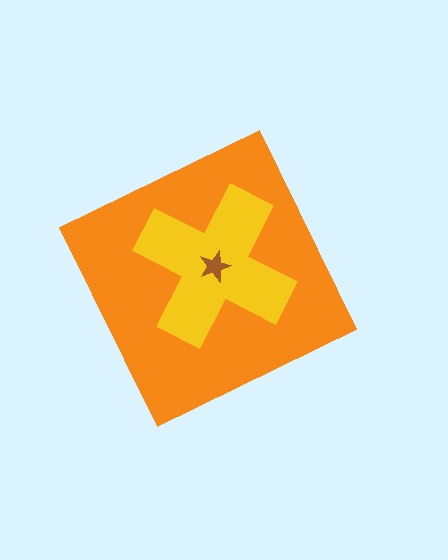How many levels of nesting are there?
3.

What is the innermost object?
The brown star.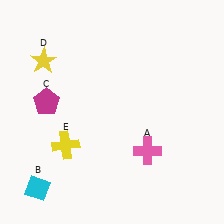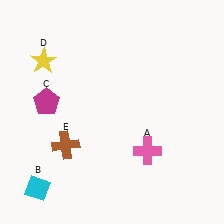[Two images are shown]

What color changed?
The cross (E) changed from yellow in Image 1 to brown in Image 2.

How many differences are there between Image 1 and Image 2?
There is 1 difference between the two images.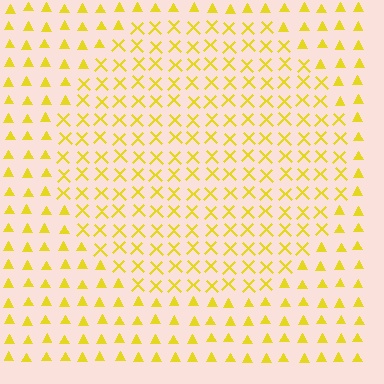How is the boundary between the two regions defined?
The boundary is defined by a change in element shape: X marks inside vs. triangles outside. All elements share the same color and spacing.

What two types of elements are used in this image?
The image uses X marks inside the circle region and triangles outside it.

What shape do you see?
I see a circle.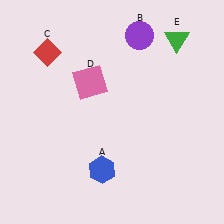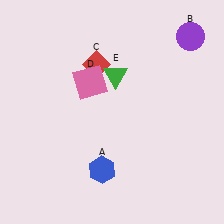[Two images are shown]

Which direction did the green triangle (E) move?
The green triangle (E) moved left.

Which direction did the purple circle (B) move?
The purple circle (B) moved right.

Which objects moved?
The objects that moved are: the purple circle (B), the red diamond (C), the green triangle (E).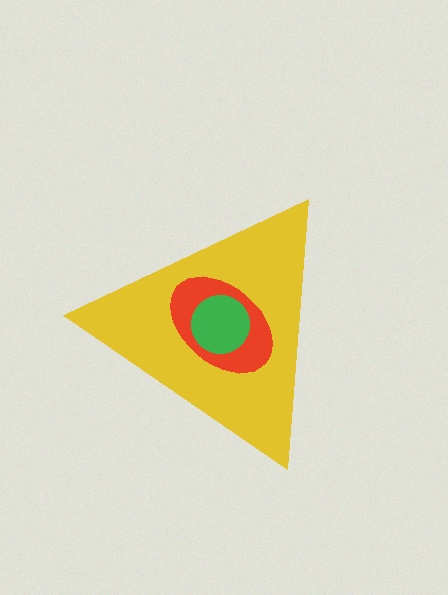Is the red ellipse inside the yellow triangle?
Yes.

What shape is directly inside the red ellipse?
The green circle.